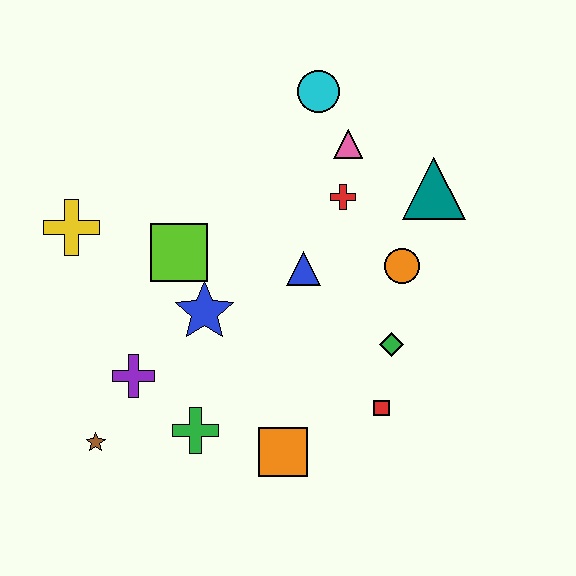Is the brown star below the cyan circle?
Yes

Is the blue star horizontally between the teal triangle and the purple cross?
Yes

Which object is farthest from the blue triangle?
The brown star is farthest from the blue triangle.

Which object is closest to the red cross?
The pink triangle is closest to the red cross.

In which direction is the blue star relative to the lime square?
The blue star is below the lime square.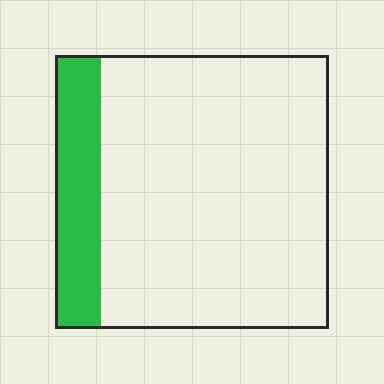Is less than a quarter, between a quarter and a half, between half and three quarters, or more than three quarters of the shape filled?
Less than a quarter.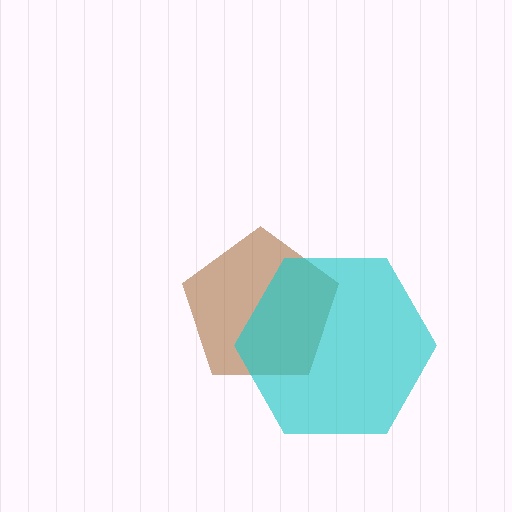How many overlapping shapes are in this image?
There are 2 overlapping shapes in the image.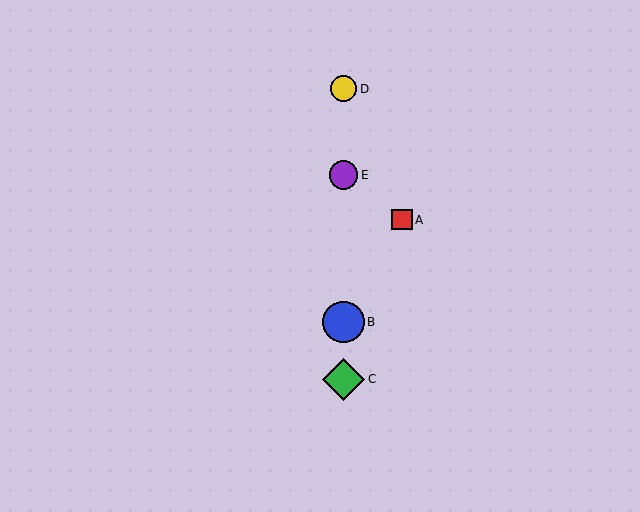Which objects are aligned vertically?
Objects B, C, D, E are aligned vertically.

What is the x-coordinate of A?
Object A is at x≈402.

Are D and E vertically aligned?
Yes, both are at x≈344.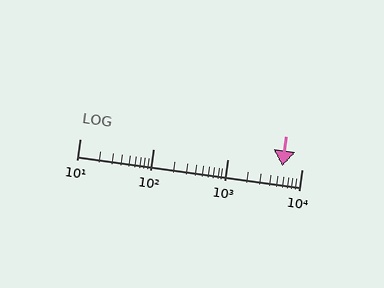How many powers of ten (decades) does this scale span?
The scale spans 3 decades, from 10 to 10000.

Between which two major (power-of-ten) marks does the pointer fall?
The pointer is between 1000 and 10000.